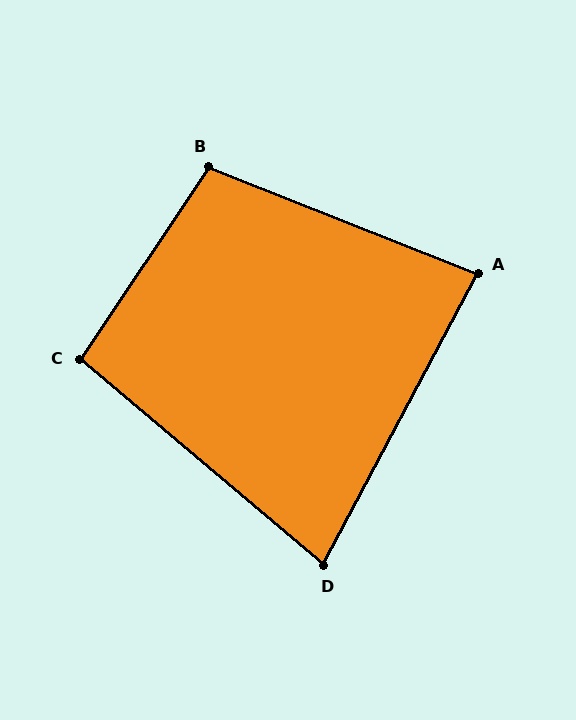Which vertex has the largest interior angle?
B, at approximately 102 degrees.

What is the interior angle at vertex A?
Approximately 84 degrees (acute).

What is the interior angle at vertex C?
Approximately 96 degrees (obtuse).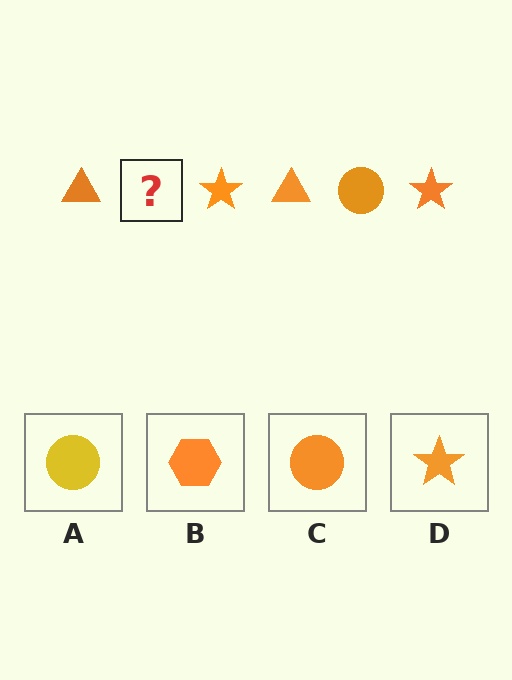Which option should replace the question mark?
Option C.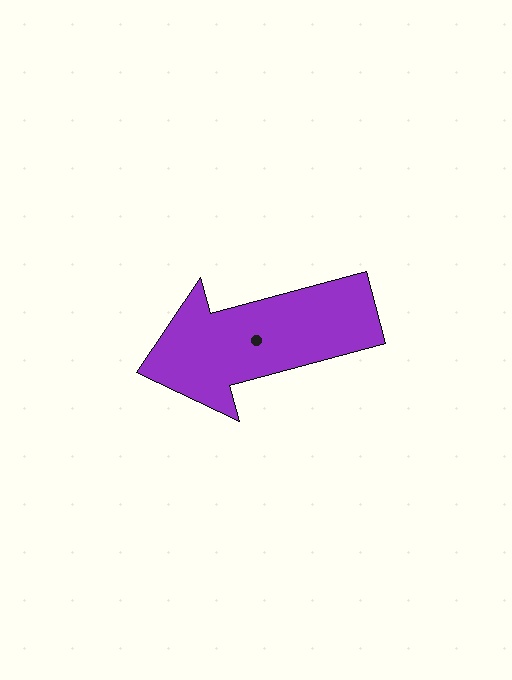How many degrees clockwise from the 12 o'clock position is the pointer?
Approximately 255 degrees.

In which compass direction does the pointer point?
West.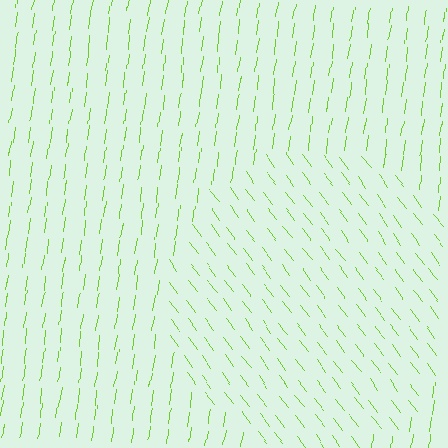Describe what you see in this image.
The image is filled with small lime line segments. A circle region in the image has lines oriented differently from the surrounding lines, creating a visible texture boundary.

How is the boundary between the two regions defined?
The boundary is defined purely by a change in line orientation (approximately 45 degrees difference). All lines are the same color and thickness.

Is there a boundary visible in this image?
Yes, there is a texture boundary formed by a change in line orientation.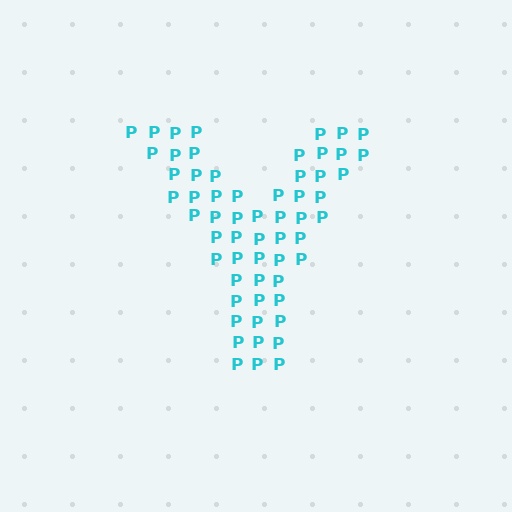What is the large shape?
The large shape is the letter Y.